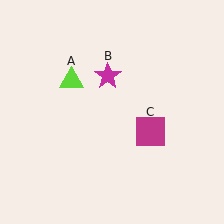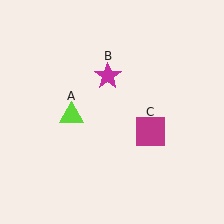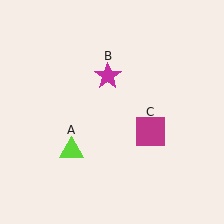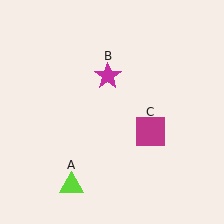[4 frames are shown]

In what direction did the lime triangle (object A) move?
The lime triangle (object A) moved down.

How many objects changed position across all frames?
1 object changed position: lime triangle (object A).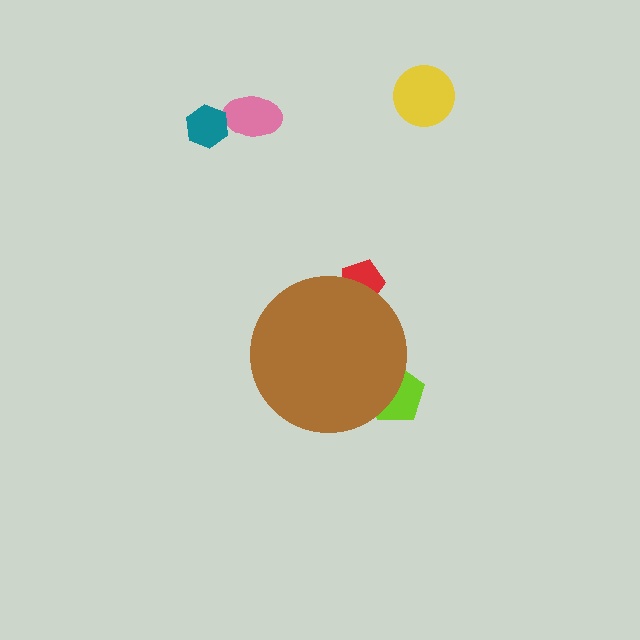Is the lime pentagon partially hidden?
Yes, the lime pentagon is partially hidden behind the brown circle.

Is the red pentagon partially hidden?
Yes, the red pentagon is partially hidden behind the brown circle.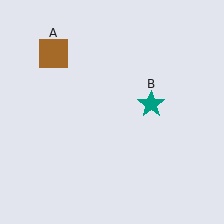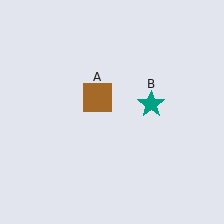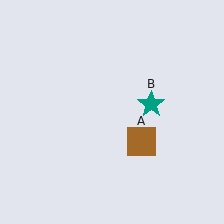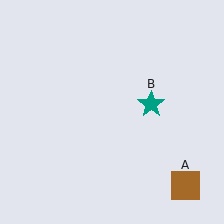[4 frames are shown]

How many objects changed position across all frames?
1 object changed position: brown square (object A).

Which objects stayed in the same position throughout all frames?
Teal star (object B) remained stationary.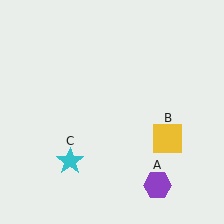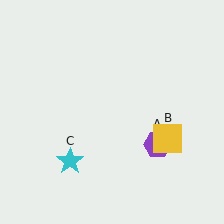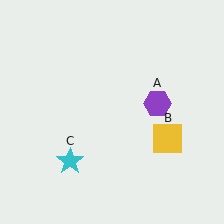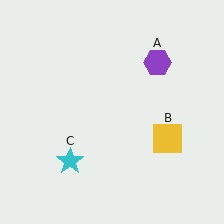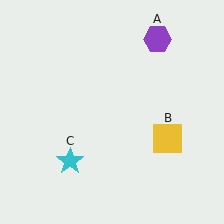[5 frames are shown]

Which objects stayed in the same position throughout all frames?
Yellow square (object B) and cyan star (object C) remained stationary.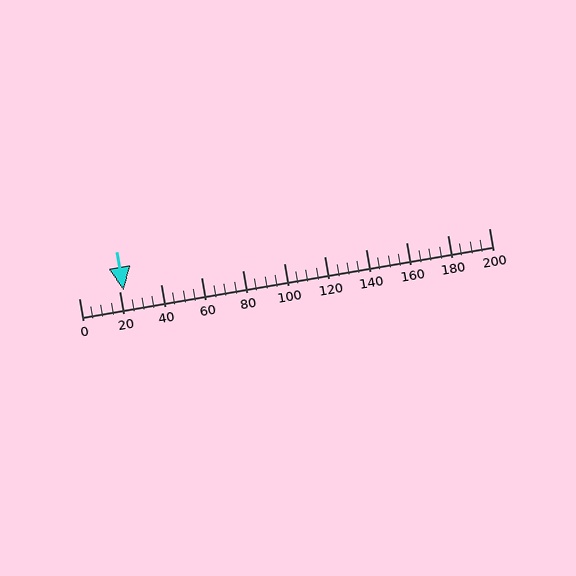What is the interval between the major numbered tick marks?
The major tick marks are spaced 20 units apart.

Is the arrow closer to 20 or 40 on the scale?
The arrow is closer to 20.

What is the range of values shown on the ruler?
The ruler shows values from 0 to 200.